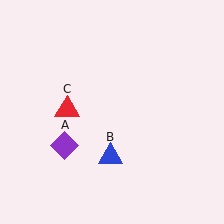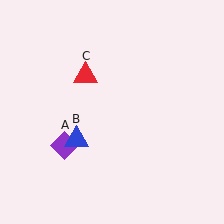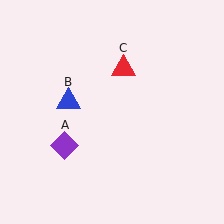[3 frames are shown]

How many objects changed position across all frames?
2 objects changed position: blue triangle (object B), red triangle (object C).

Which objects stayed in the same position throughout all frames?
Purple diamond (object A) remained stationary.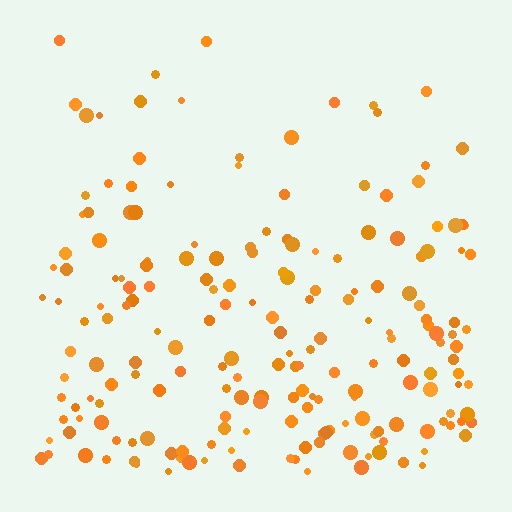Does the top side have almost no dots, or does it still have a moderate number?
Still a moderate number, just noticeably fewer than the bottom.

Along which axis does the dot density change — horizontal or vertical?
Vertical.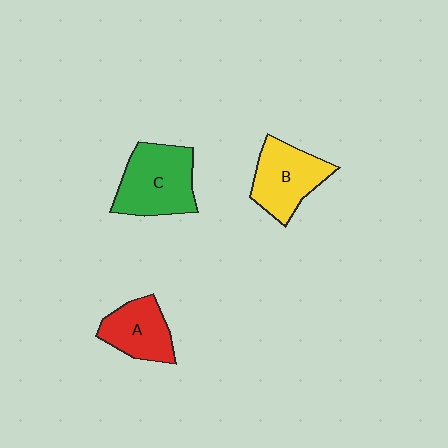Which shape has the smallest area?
Shape A (red).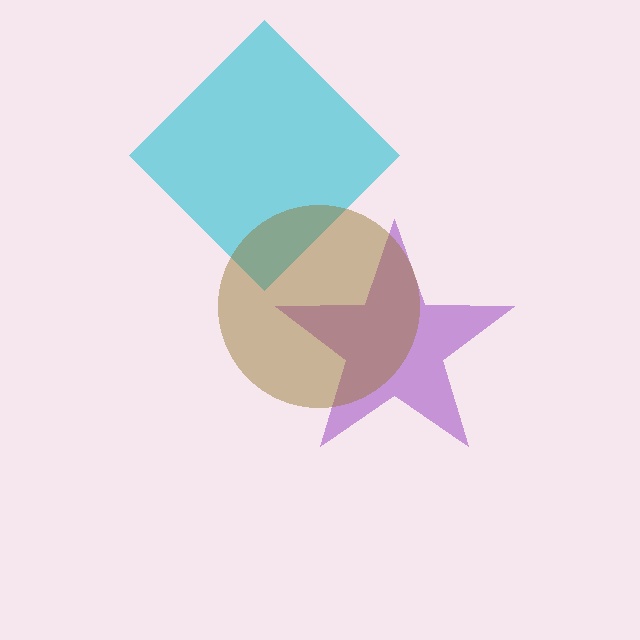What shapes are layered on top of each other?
The layered shapes are: a purple star, a cyan diamond, a brown circle.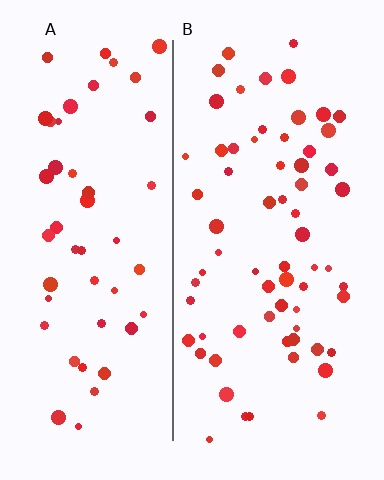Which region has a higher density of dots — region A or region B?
B (the right).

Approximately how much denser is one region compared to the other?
Approximately 1.3× — region B over region A.